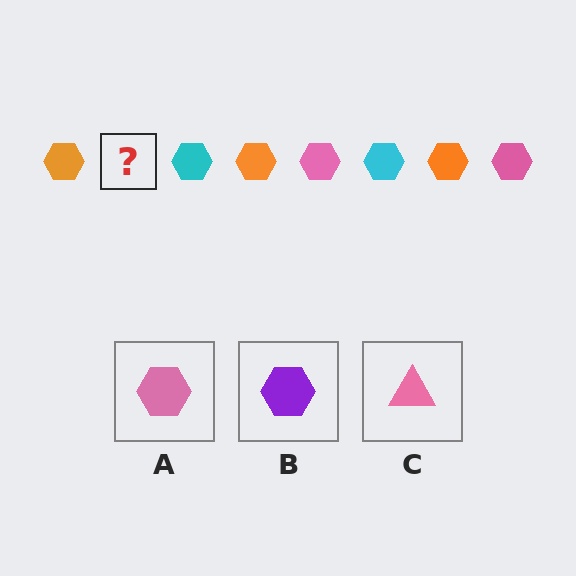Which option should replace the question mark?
Option A.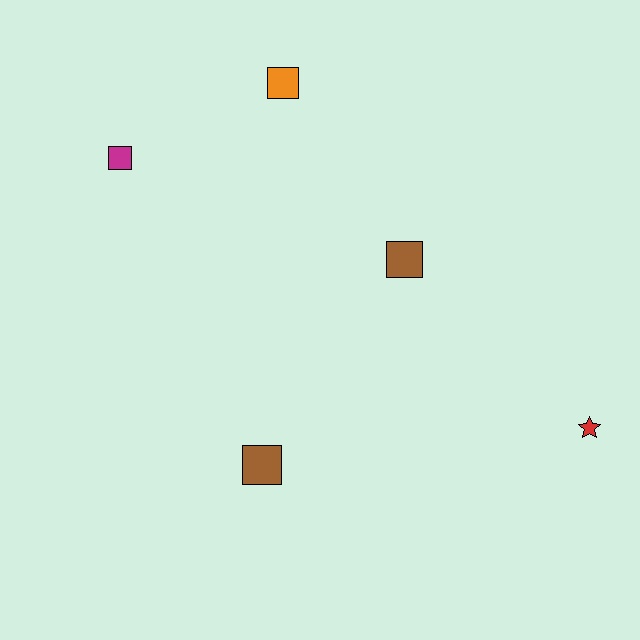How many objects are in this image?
There are 5 objects.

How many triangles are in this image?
There are no triangles.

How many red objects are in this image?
There is 1 red object.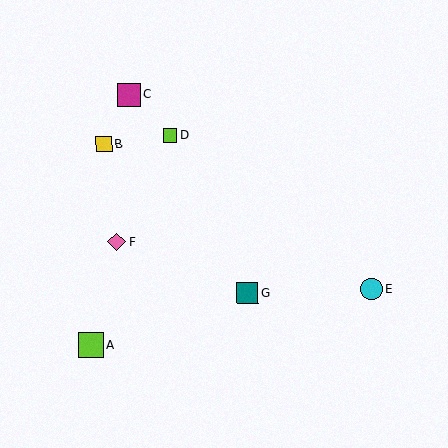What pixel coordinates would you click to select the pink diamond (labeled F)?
Click at (117, 242) to select the pink diamond F.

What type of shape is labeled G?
Shape G is a teal square.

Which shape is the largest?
The lime square (labeled A) is the largest.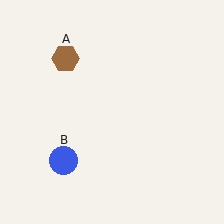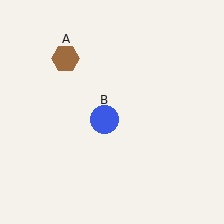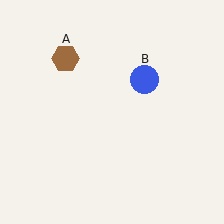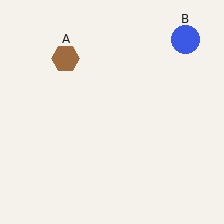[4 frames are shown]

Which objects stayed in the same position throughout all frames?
Brown hexagon (object A) remained stationary.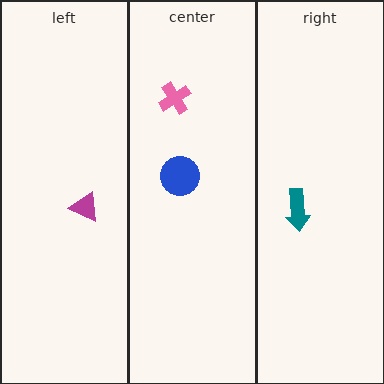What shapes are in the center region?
The blue circle, the pink cross.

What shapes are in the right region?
The teal arrow.